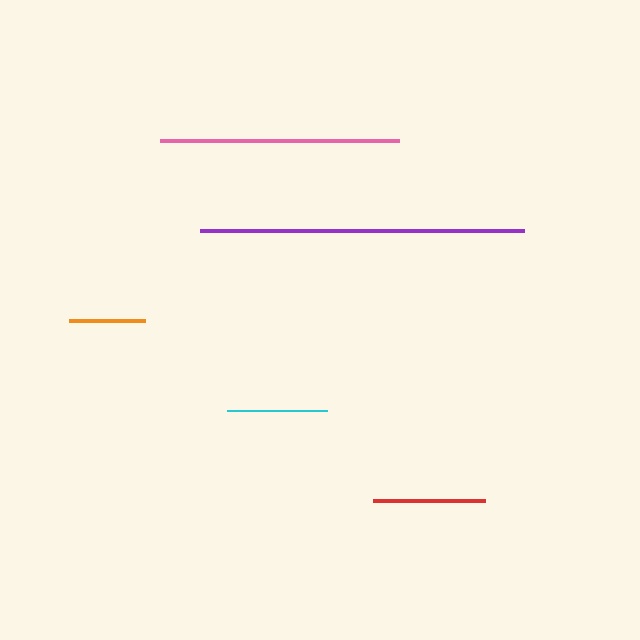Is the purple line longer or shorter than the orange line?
The purple line is longer than the orange line.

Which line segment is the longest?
The purple line is the longest at approximately 325 pixels.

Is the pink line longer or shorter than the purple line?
The purple line is longer than the pink line.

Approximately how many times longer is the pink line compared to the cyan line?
The pink line is approximately 2.4 times the length of the cyan line.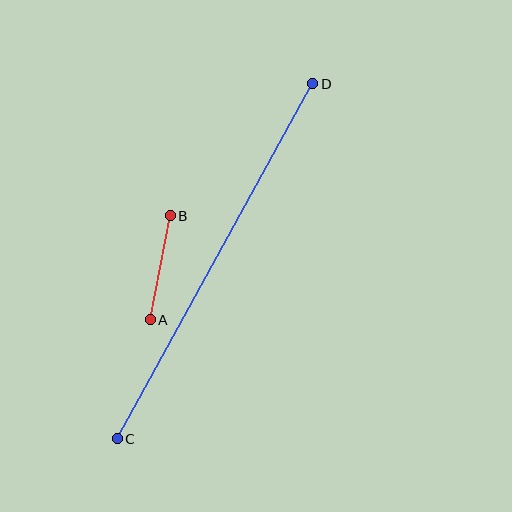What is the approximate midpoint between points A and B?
The midpoint is at approximately (160, 268) pixels.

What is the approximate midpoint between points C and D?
The midpoint is at approximately (215, 261) pixels.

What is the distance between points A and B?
The distance is approximately 106 pixels.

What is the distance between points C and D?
The distance is approximately 405 pixels.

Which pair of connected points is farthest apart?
Points C and D are farthest apart.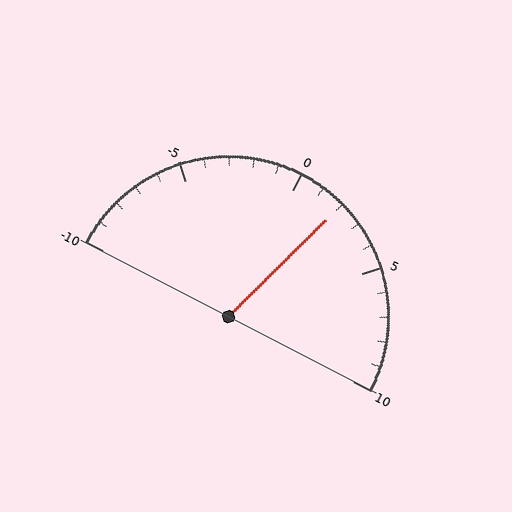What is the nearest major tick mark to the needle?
The nearest major tick mark is 0.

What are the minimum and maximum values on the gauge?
The gauge ranges from -10 to 10.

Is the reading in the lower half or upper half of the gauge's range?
The reading is in the upper half of the range (-10 to 10).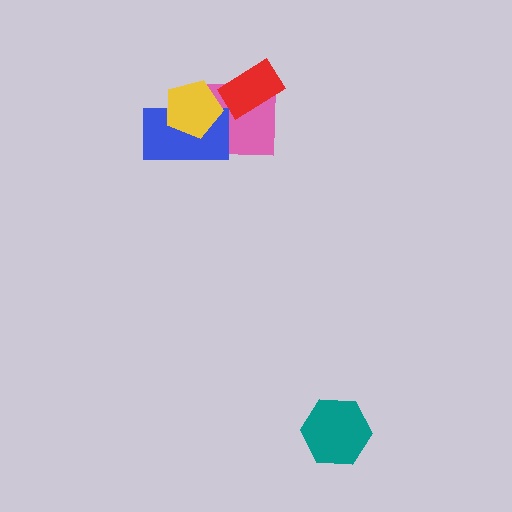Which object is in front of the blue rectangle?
The yellow pentagon is in front of the blue rectangle.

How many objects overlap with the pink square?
3 objects overlap with the pink square.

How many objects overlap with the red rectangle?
1 object overlaps with the red rectangle.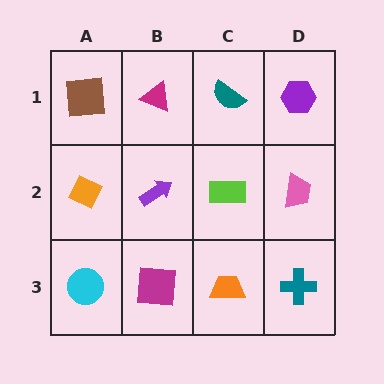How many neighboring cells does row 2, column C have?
4.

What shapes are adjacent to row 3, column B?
A purple arrow (row 2, column B), a cyan circle (row 3, column A), an orange trapezoid (row 3, column C).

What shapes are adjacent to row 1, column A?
An orange diamond (row 2, column A), a magenta triangle (row 1, column B).